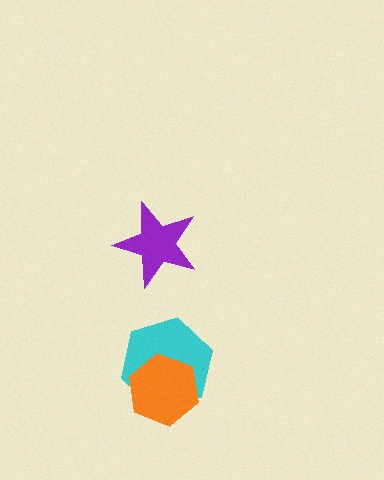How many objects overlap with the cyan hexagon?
1 object overlaps with the cyan hexagon.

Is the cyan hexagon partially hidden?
Yes, it is partially covered by another shape.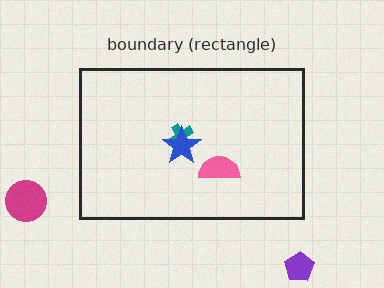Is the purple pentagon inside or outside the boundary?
Outside.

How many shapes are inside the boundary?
3 inside, 2 outside.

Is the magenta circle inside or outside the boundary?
Outside.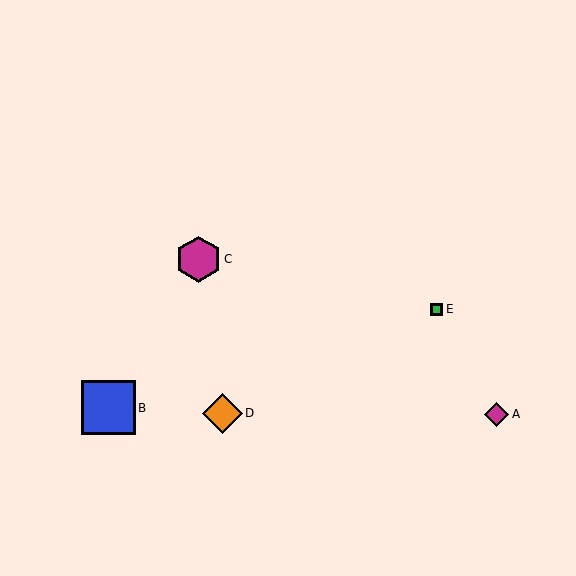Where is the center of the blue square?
The center of the blue square is at (108, 408).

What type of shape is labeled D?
Shape D is an orange diamond.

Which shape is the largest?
The blue square (labeled B) is the largest.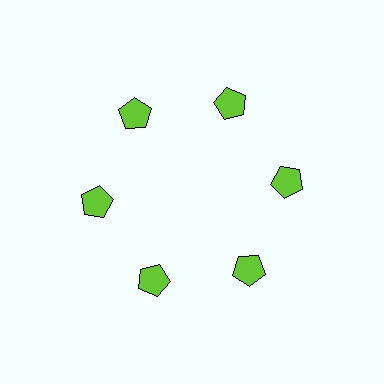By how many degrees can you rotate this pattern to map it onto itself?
The pattern maps onto itself every 60 degrees of rotation.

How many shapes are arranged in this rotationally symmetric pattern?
There are 6 shapes, arranged in 6 groups of 1.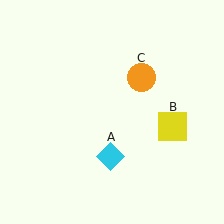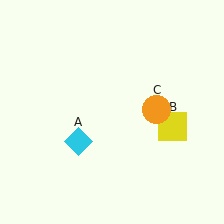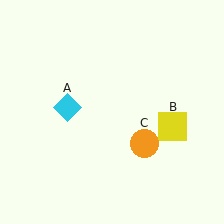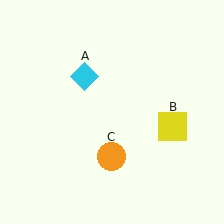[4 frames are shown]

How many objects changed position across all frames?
2 objects changed position: cyan diamond (object A), orange circle (object C).